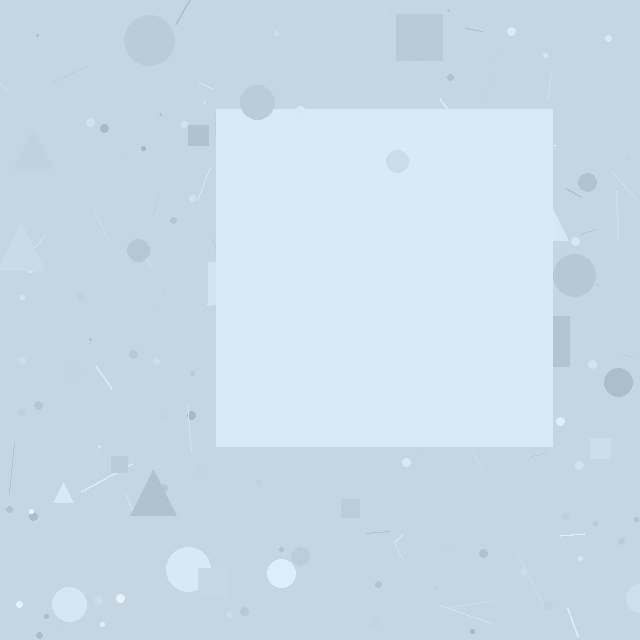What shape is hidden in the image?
A square is hidden in the image.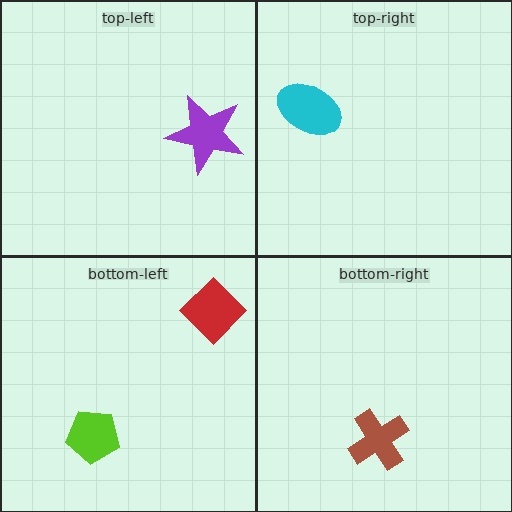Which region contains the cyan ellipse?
The top-right region.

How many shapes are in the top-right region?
1.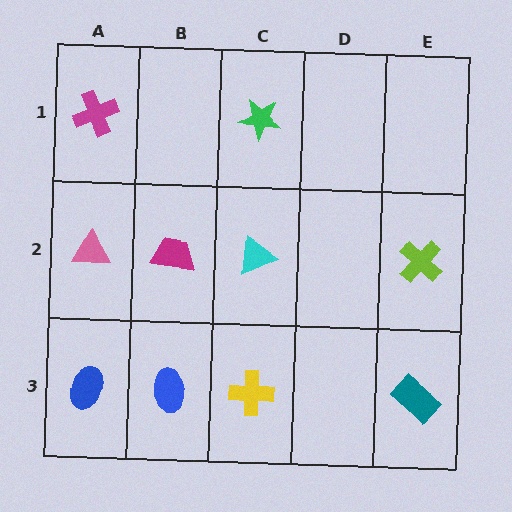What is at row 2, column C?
A cyan triangle.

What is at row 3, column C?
A yellow cross.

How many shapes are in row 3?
4 shapes.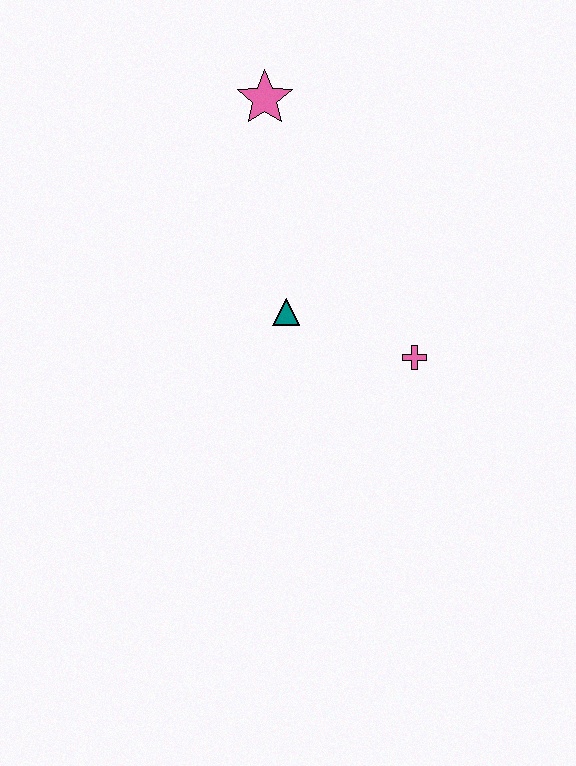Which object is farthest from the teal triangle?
The pink star is farthest from the teal triangle.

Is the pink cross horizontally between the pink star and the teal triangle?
No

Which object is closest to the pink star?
The teal triangle is closest to the pink star.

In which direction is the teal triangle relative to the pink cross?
The teal triangle is to the left of the pink cross.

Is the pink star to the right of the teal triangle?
No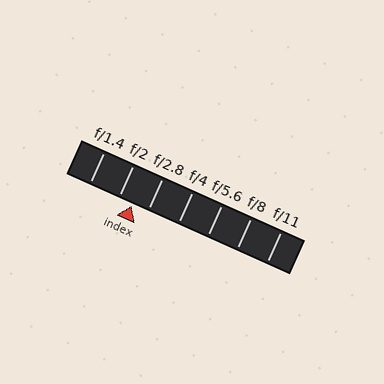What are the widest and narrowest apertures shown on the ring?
The widest aperture shown is f/1.4 and the narrowest is f/11.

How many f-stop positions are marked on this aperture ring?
There are 7 f-stop positions marked.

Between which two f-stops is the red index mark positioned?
The index mark is between f/2 and f/2.8.